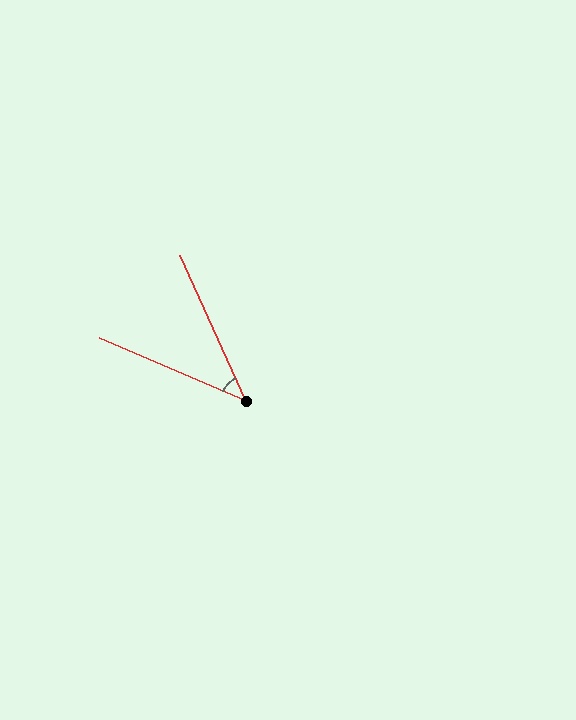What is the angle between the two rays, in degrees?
Approximately 43 degrees.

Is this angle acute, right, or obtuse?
It is acute.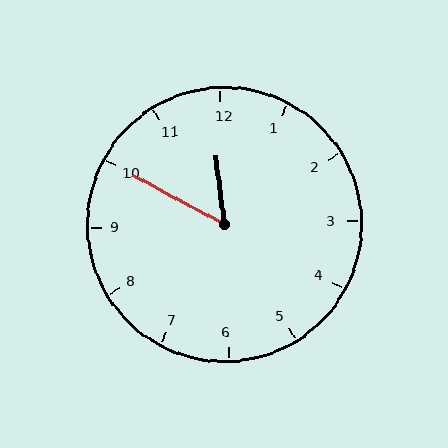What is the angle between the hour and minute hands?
Approximately 55 degrees.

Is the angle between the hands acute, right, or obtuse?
It is acute.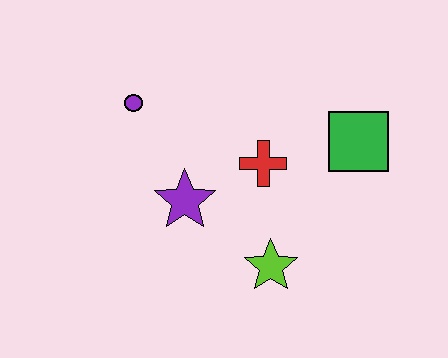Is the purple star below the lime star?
No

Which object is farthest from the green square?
The purple circle is farthest from the green square.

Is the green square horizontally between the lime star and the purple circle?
No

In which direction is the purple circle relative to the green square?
The purple circle is to the left of the green square.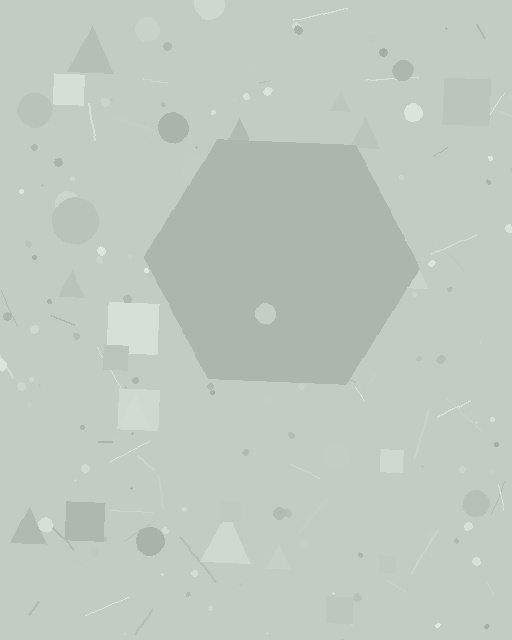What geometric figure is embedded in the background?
A hexagon is embedded in the background.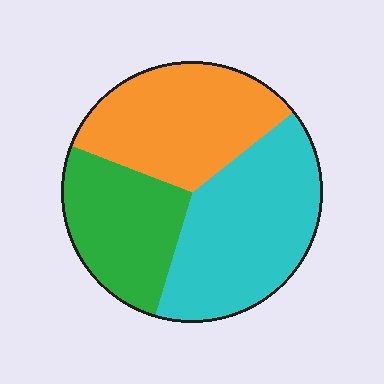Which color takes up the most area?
Cyan, at roughly 40%.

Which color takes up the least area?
Green, at roughly 25%.